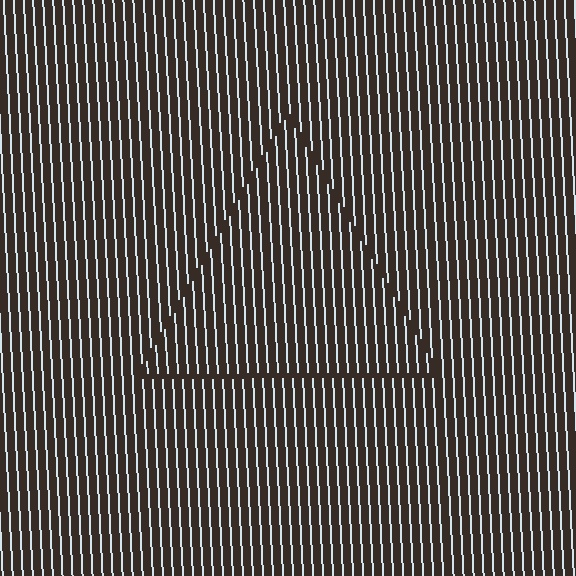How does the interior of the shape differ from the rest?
The interior of the shape contains the same grating, shifted by half a period — the contour is defined by the phase discontinuity where line-ends from the inner and outer gratings abut.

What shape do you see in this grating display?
An illusory triangle. The interior of the shape contains the same grating, shifted by half a period — the contour is defined by the phase discontinuity where line-ends from the inner and outer gratings abut.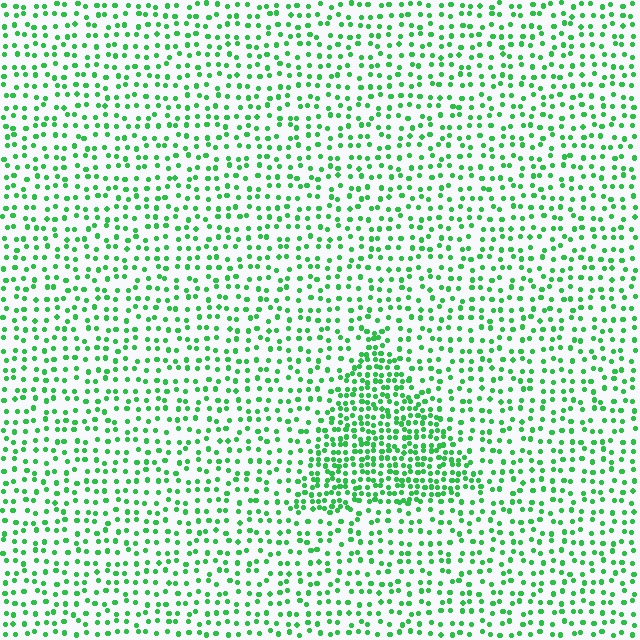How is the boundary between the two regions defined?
The boundary is defined by a change in element density (approximately 2.1x ratio). All elements are the same color, size, and shape.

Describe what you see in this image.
The image contains small green elements arranged at two different densities. A triangle-shaped region is visible where the elements are more densely packed than the surrounding area.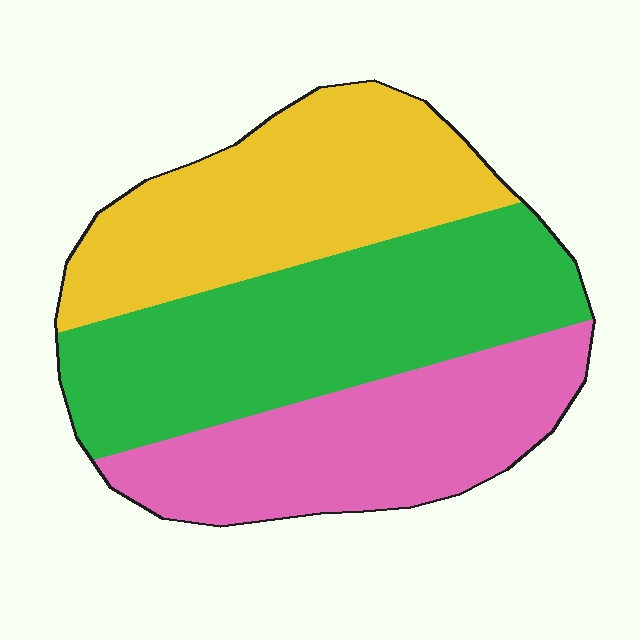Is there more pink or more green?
Green.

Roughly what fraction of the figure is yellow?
Yellow covers around 30% of the figure.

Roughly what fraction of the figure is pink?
Pink takes up about one third (1/3) of the figure.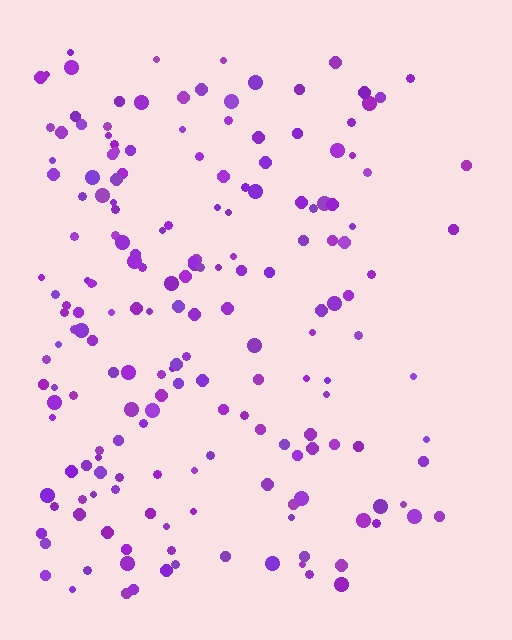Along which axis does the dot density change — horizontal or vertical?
Horizontal.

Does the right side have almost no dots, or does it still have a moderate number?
Still a moderate number, just noticeably fewer than the left.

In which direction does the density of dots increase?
From right to left, with the left side densest.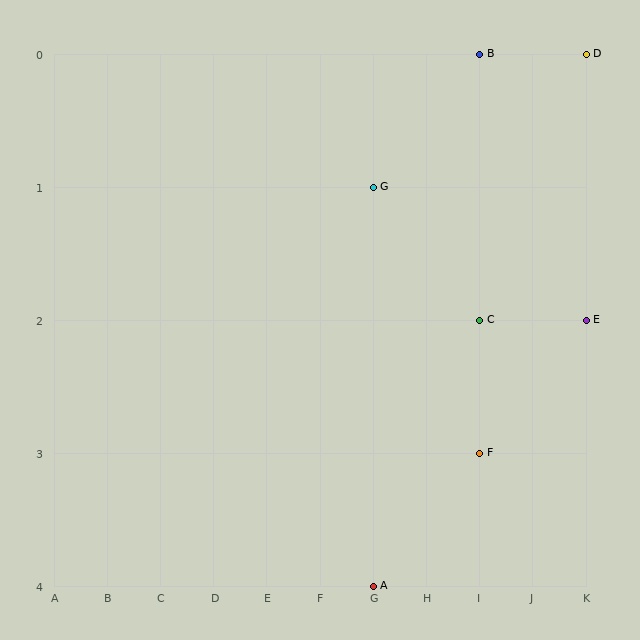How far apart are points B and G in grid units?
Points B and G are 2 columns and 1 row apart (about 2.2 grid units diagonally).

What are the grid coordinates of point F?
Point F is at grid coordinates (I, 3).